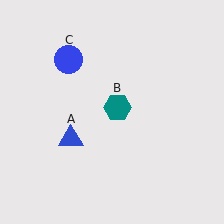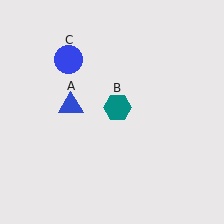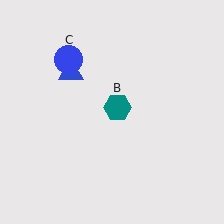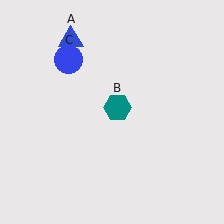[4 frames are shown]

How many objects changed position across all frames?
1 object changed position: blue triangle (object A).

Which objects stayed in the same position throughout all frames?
Teal hexagon (object B) and blue circle (object C) remained stationary.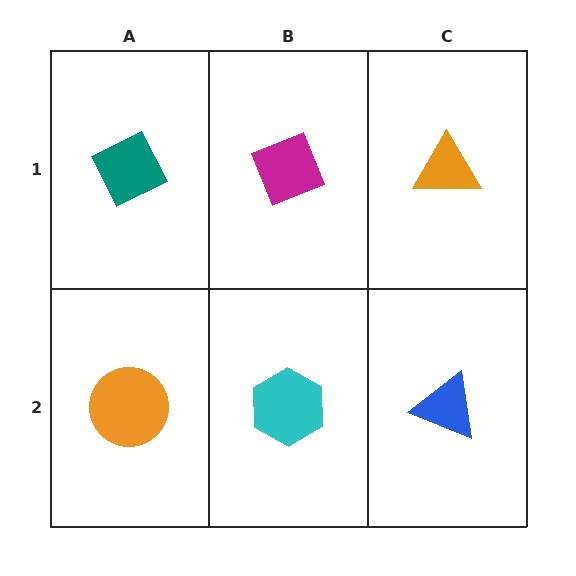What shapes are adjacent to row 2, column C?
An orange triangle (row 1, column C), a cyan hexagon (row 2, column B).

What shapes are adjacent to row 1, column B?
A cyan hexagon (row 2, column B), a teal diamond (row 1, column A), an orange triangle (row 1, column C).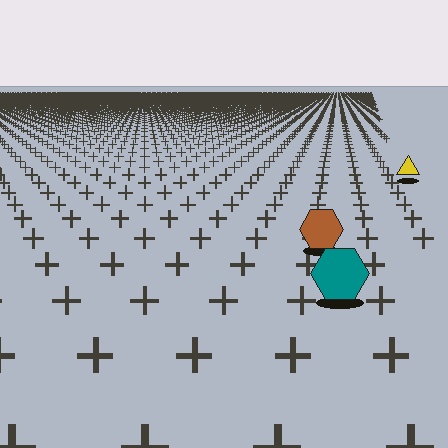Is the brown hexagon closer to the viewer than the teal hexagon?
No. The teal hexagon is closer — you can tell from the texture gradient: the ground texture is coarser near it.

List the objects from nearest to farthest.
From nearest to farthest: the teal hexagon, the brown hexagon, the yellow triangle.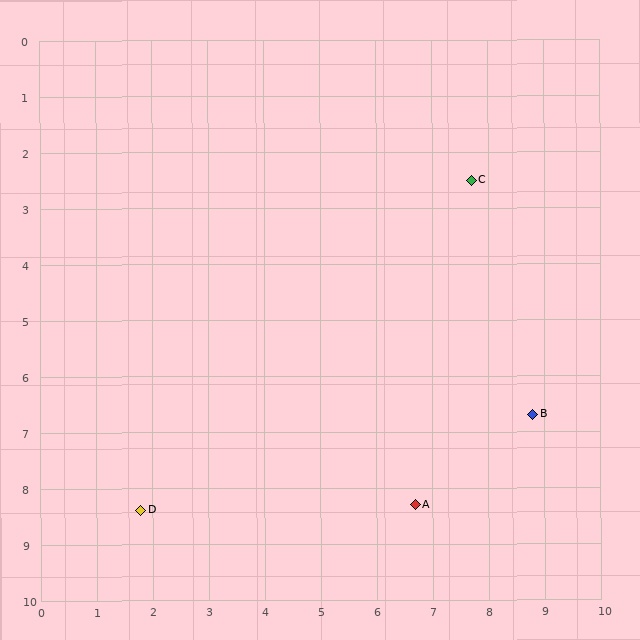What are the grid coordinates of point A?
Point A is at approximately (6.7, 8.3).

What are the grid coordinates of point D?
Point D is at approximately (1.8, 8.4).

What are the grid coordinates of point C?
Point C is at approximately (7.7, 2.5).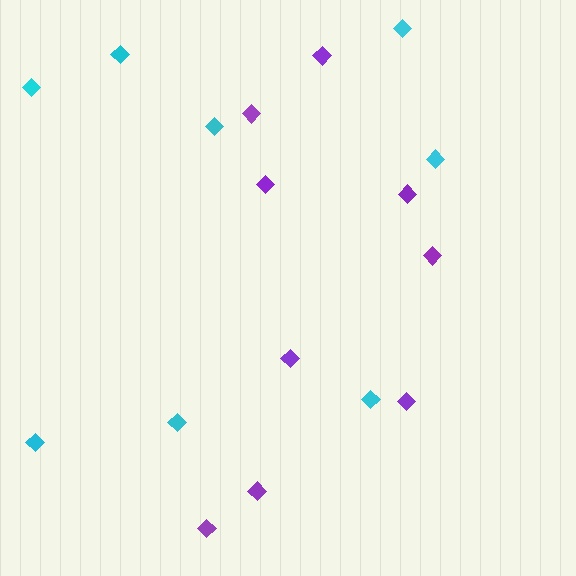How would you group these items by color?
There are 2 groups: one group of cyan diamonds (8) and one group of purple diamonds (9).